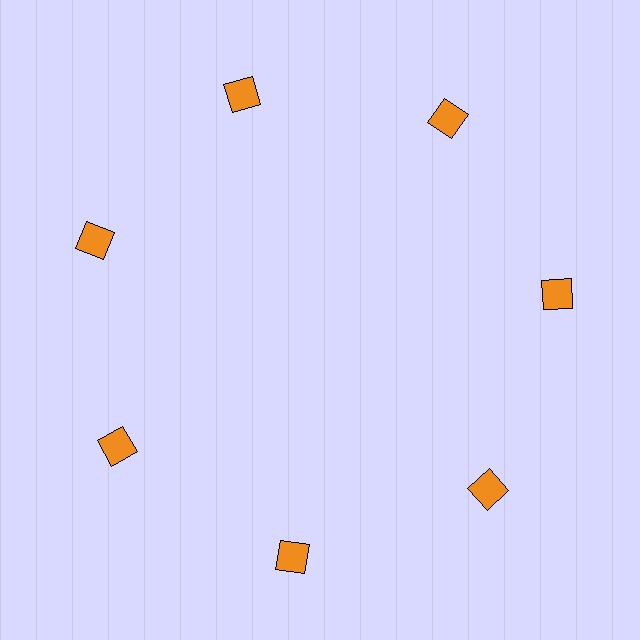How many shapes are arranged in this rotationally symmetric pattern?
There are 7 shapes, arranged in 7 groups of 1.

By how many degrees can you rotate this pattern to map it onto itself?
The pattern maps onto itself every 51 degrees of rotation.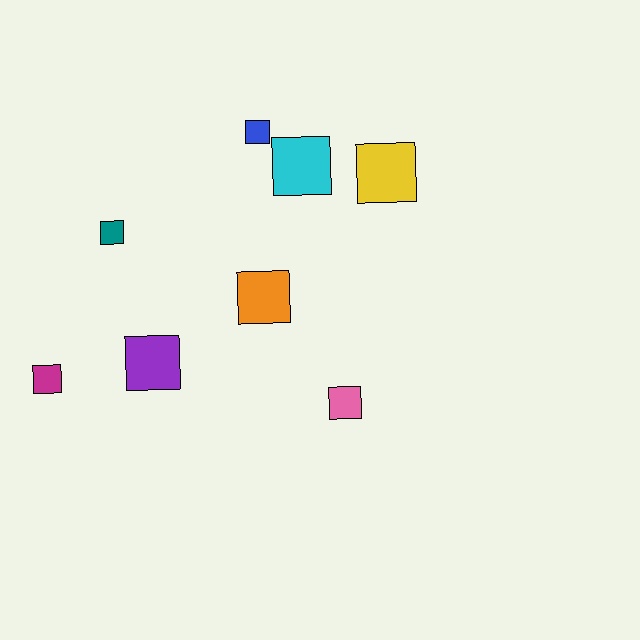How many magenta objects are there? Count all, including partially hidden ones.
There is 1 magenta object.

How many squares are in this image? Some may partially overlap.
There are 8 squares.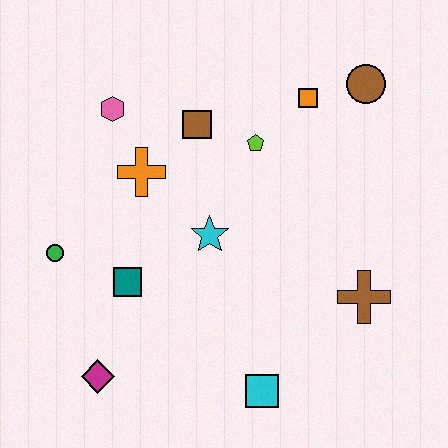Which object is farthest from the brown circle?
The magenta diamond is farthest from the brown circle.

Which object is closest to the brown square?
The lime pentagon is closest to the brown square.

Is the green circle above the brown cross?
Yes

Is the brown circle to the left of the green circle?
No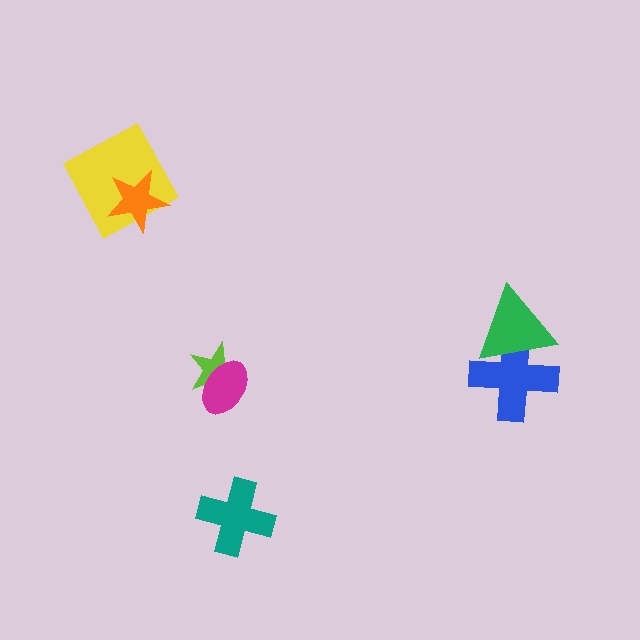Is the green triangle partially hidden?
No, no other shape covers it.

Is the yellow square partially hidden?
Yes, it is partially covered by another shape.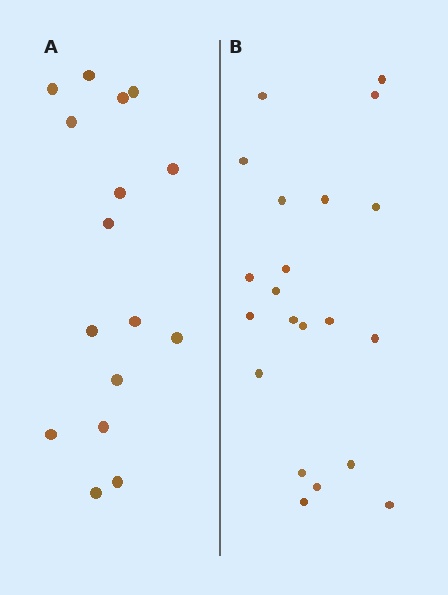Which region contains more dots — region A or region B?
Region B (the right region) has more dots.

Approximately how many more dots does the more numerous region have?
Region B has about 5 more dots than region A.